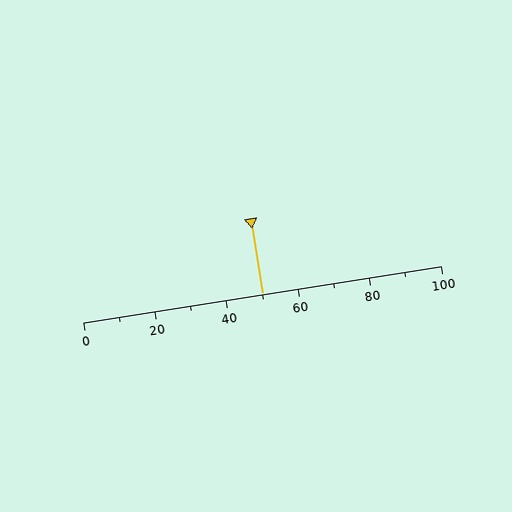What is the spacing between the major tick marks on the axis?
The major ticks are spaced 20 apart.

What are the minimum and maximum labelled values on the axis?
The axis runs from 0 to 100.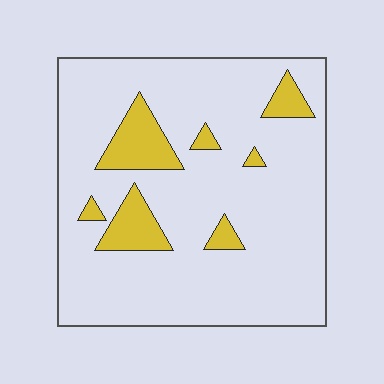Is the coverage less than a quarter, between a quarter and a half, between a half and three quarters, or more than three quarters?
Less than a quarter.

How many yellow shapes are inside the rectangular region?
7.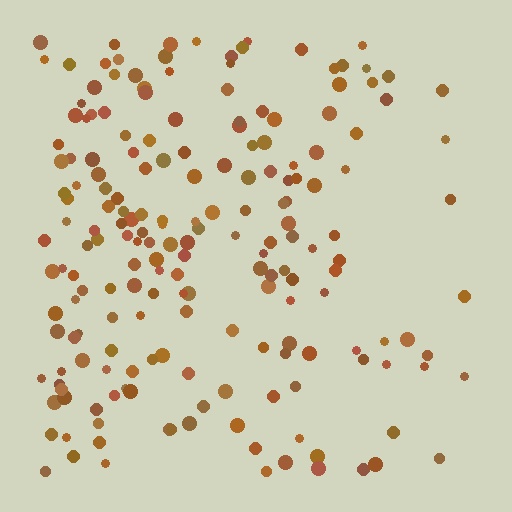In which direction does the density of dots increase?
From right to left, with the left side densest.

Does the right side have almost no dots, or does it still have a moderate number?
Still a moderate number, just noticeably fewer than the left.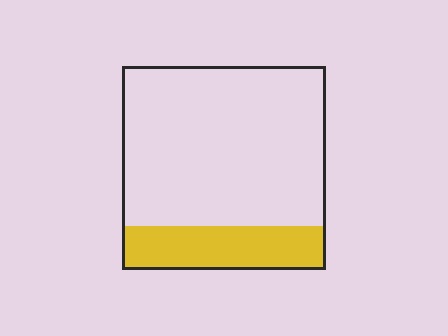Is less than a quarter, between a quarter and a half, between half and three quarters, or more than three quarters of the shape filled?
Less than a quarter.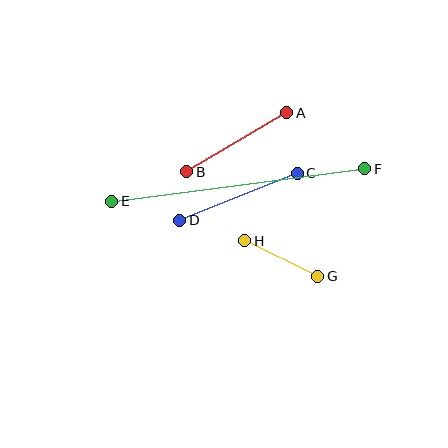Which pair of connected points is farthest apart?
Points E and F are farthest apart.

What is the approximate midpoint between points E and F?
The midpoint is at approximately (238, 185) pixels.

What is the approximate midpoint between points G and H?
The midpoint is at approximately (281, 258) pixels.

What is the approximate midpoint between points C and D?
The midpoint is at approximately (239, 197) pixels.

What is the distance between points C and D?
The distance is approximately 126 pixels.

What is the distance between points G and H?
The distance is approximately 82 pixels.